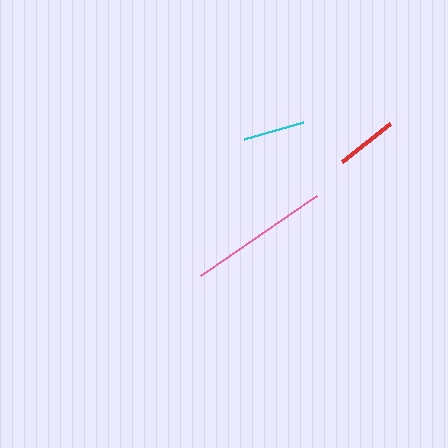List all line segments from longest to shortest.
From longest to shortest: pink, cyan, red.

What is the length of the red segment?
The red segment is approximately 62 pixels long.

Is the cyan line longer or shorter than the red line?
The cyan line is longer than the red line.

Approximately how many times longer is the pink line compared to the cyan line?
The pink line is approximately 2.3 times the length of the cyan line.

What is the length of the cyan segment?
The cyan segment is approximately 62 pixels long.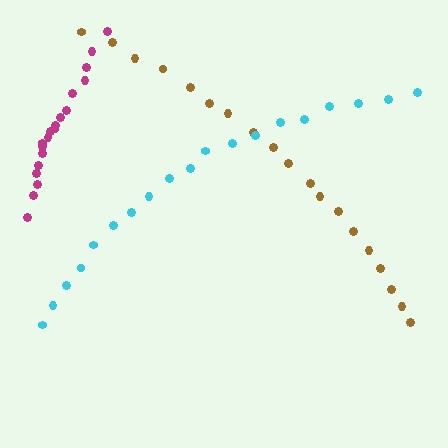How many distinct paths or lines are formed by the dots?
There are 3 distinct paths.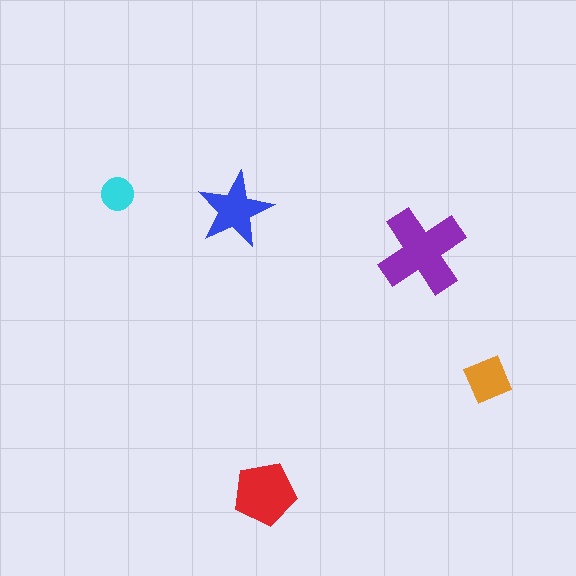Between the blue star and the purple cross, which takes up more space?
The purple cross.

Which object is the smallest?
The cyan circle.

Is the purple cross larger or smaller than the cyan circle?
Larger.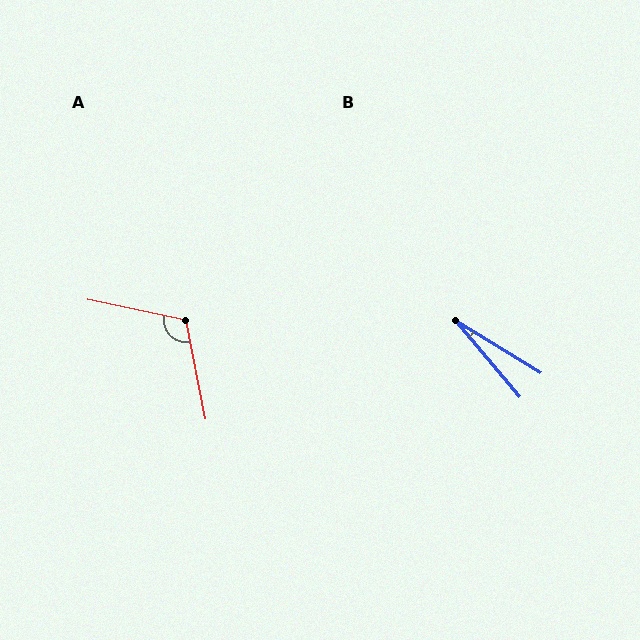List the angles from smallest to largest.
B (18°), A (113°).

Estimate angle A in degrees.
Approximately 113 degrees.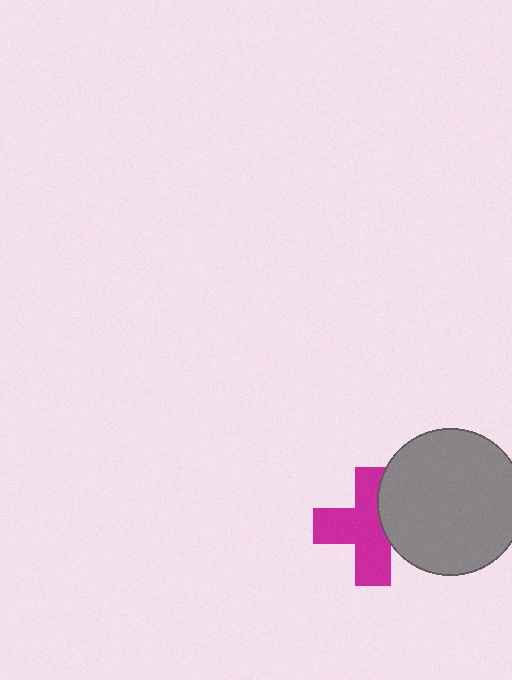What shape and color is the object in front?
The object in front is a gray circle.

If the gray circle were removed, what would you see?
You would see the complete magenta cross.